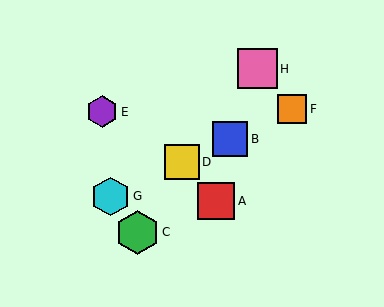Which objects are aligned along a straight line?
Objects B, D, F, G are aligned along a straight line.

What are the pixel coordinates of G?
Object G is at (111, 196).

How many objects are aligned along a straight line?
4 objects (B, D, F, G) are aligned along a straight line.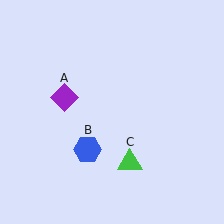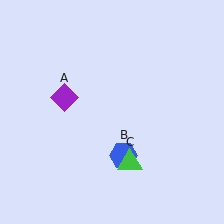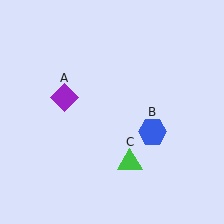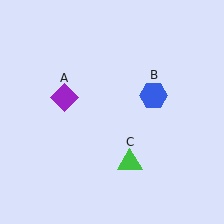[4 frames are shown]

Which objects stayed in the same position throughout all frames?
Purple diamond (object A) and green triangle (object C) remained stationary.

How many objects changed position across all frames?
1 object changed position: blue hexagon (object B).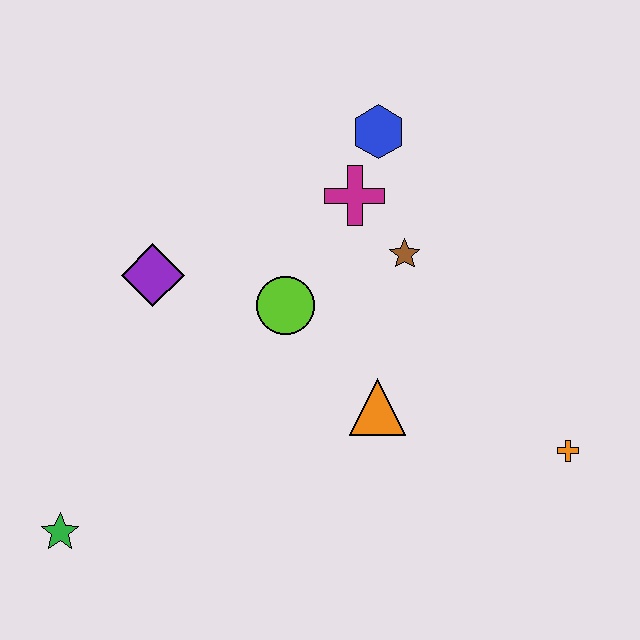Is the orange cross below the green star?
No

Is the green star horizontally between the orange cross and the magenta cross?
No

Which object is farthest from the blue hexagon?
The green star is farthest from the blue hexagon.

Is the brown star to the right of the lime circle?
Yes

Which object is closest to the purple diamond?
The lime circle is closest to the purple diamond.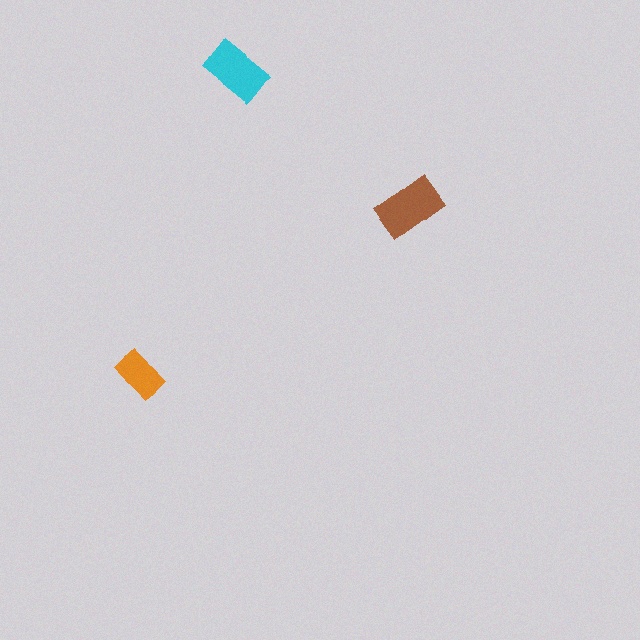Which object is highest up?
The cyan rectangle is topmost.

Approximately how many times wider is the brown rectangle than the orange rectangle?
About 1.5 times wider.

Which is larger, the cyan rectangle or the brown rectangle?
The brown one.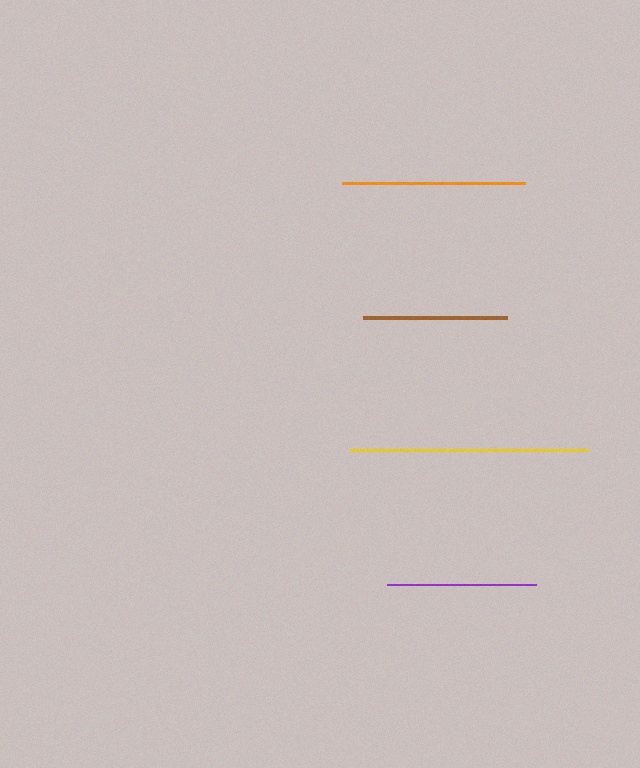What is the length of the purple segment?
The purple segment is approximately 150 pixels long.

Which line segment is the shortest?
The brown line is the shortest at approximately 144 pixels.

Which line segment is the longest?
The yellow line is the longest at approximately 238 pixels.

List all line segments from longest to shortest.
From longest to shortest: yellow, orange, purple, brown.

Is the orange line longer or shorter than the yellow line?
The yellow line is longer than the orange line.